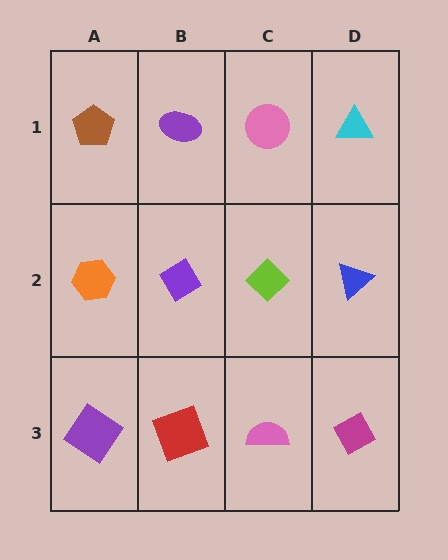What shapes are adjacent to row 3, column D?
A blue triangle (row 2, column D), a pink semicircle (row 3, column C).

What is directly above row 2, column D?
A cyan triangle.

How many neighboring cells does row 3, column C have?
3.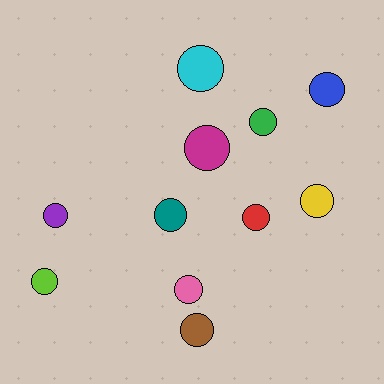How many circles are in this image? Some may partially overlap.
There are 11 circles.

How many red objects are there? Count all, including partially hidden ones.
There is 1 red object.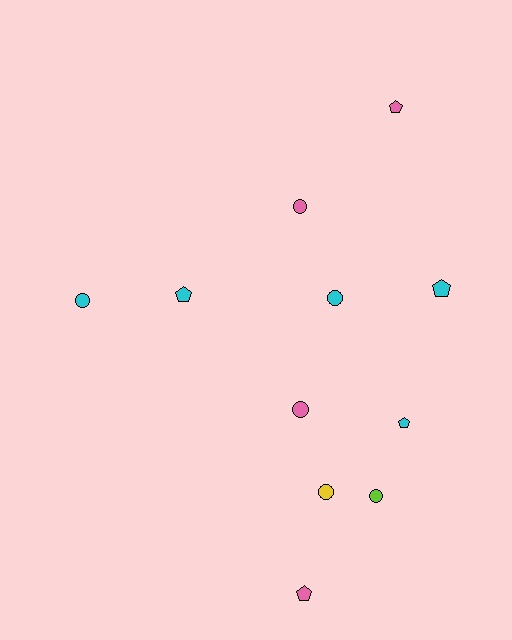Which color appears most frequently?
Cyan, with 5 objects.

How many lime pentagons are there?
There are no lime pentagons.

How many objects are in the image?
There are 11 objects.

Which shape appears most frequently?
Circle, with 6 objects.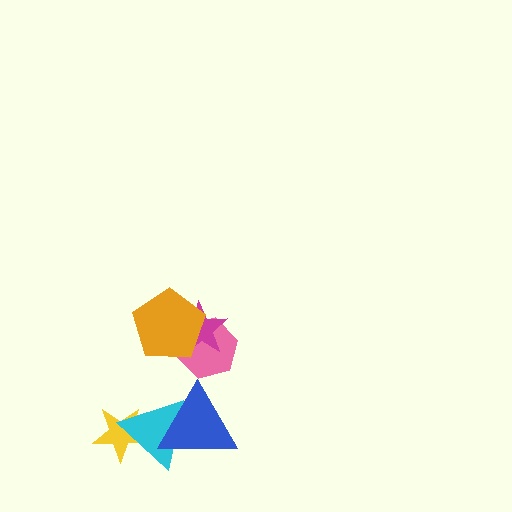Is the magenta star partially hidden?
Yes, it is partially covered by another shape.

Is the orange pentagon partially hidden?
No, no other shape covers it.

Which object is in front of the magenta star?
The orange pentagon is in front of the magenta star.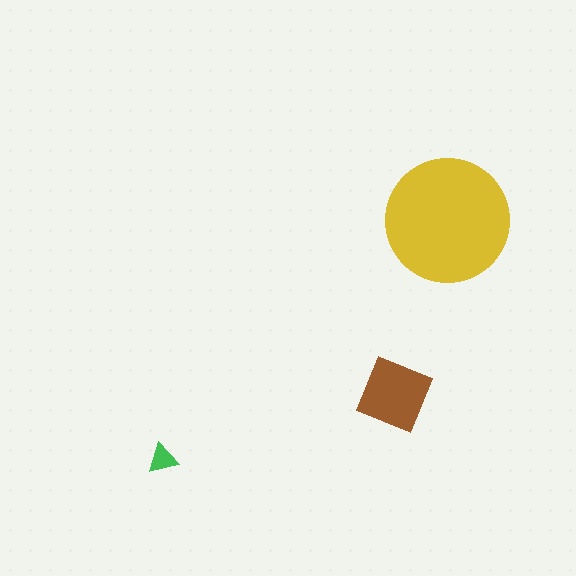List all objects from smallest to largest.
The green triangle, the brown diamond, the yellow circle.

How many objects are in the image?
There are 3 objects in the image.